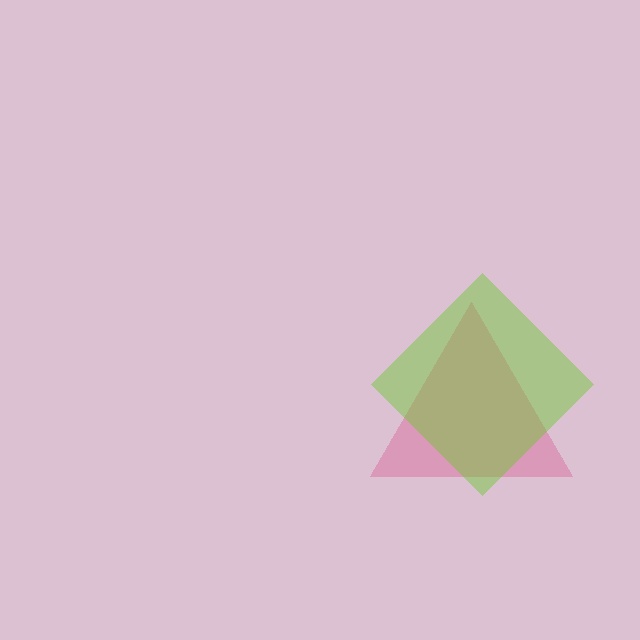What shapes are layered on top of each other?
The layered shapes are: a pink triangle, a lime diamond.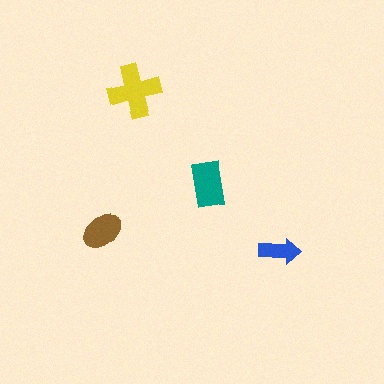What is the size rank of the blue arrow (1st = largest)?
4th.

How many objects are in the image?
There are 4 objects in the image.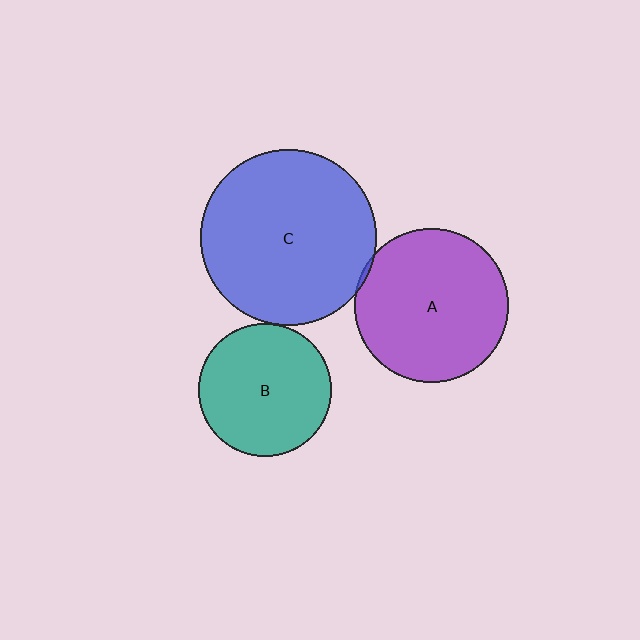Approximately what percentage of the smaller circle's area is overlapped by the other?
Approximately 5%.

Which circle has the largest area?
Circle C (blue).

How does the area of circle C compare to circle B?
Approximately 1.8 times.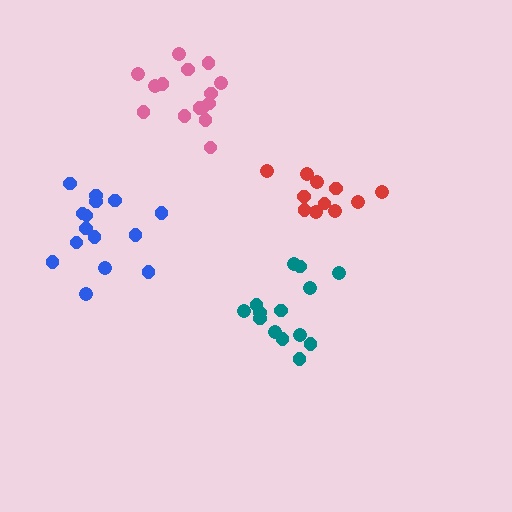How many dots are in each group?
Group 1: 15 dots, Group 2: 15 dots, Group 3: 14 dots, Group 4: 11 dots (55 total).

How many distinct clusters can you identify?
There are 4 distinct clusters.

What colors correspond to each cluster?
The clusters are colored: pink, blue, teal, red.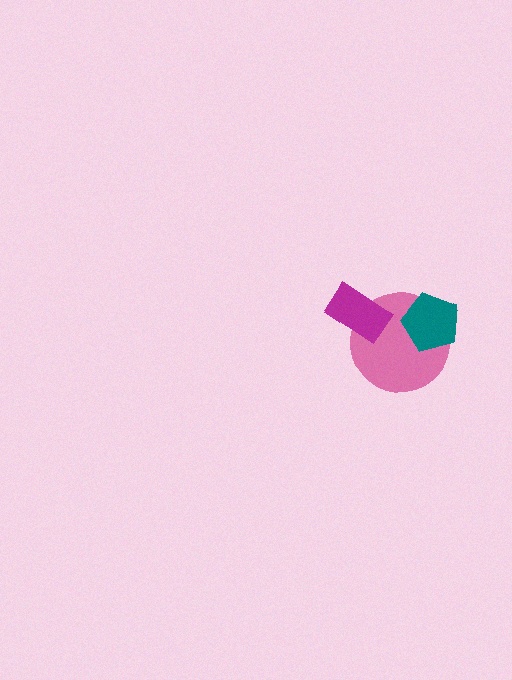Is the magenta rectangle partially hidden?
No, no other shape covers it.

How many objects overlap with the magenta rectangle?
1 object overlaps with the magenta rectangle.